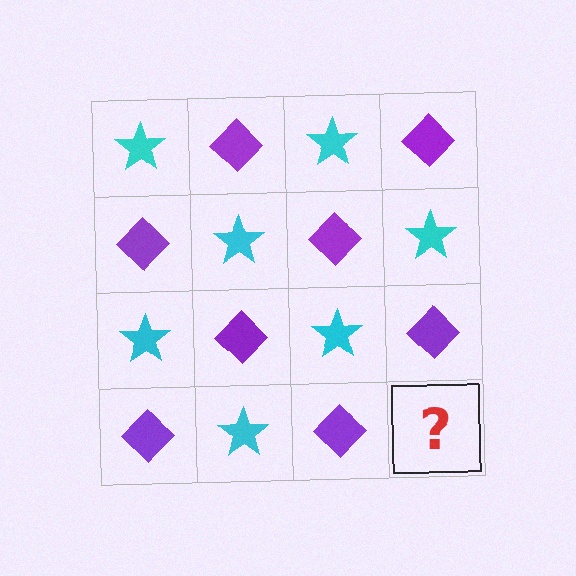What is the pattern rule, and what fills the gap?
The rule is that it alternates cyan star and purple diamond in a checkerboard pattern. The gap should be filled with a cyan star.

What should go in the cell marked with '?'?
The missing cell should contain a cyan star.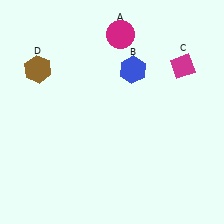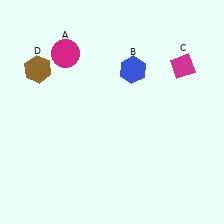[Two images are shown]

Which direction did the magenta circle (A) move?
The magenta circle (A) moved left.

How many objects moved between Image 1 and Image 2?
1 object moved between the two images.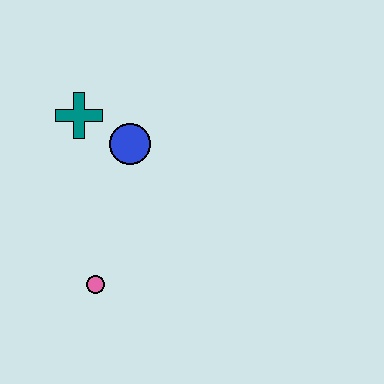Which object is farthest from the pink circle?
The teal cross is farthest from the pink circle.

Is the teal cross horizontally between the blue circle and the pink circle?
No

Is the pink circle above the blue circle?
No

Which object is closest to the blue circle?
The teal cross is closest to the blue circle.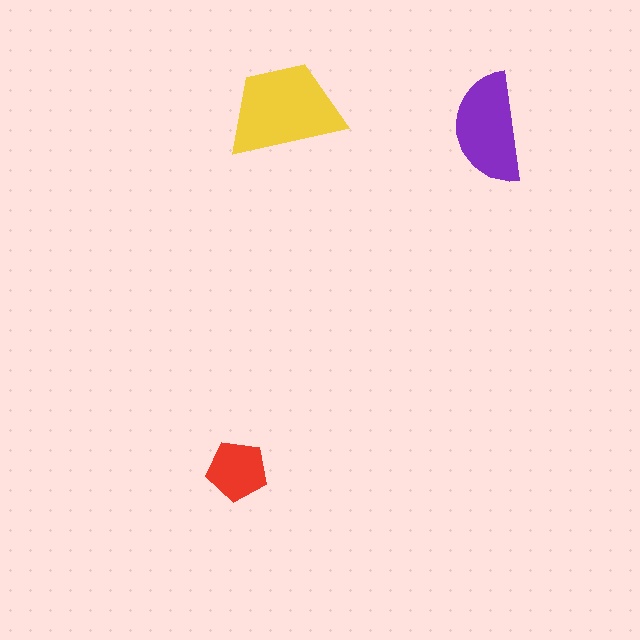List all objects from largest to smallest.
The yellow trapezoid, the purple semicircle, the red pentagon.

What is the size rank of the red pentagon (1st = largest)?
3rd.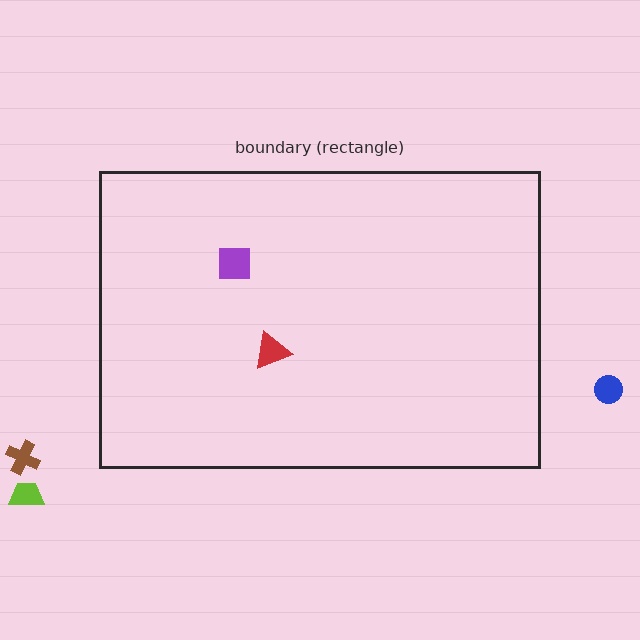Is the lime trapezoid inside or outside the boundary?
Outside.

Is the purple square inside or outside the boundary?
Inside.